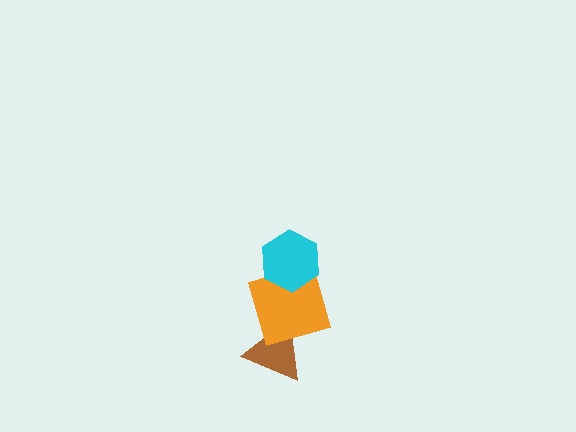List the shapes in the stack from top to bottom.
From top to bottom: the cyan hexagon, the orange square, the brown triangle.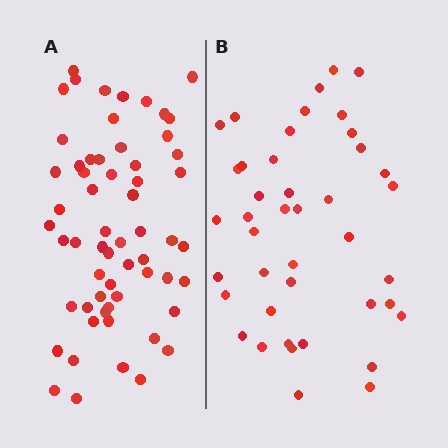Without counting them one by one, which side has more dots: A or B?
Region A (the left region) has more dots.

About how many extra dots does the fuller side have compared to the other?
Region A has approximately 20 more dots than region B.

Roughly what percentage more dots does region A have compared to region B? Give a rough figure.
About 45% more.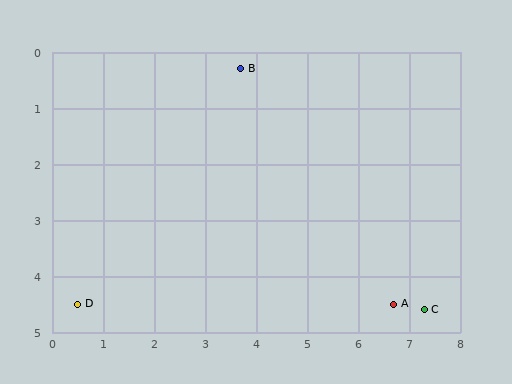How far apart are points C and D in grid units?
Points C and D are about 6.8 grid units apart.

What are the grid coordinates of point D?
Point D is at approximately (0.5, 4.5).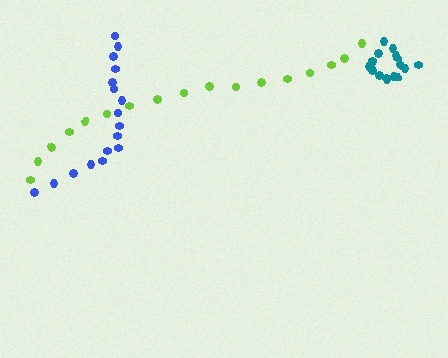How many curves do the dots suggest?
There are 3 distinct paths.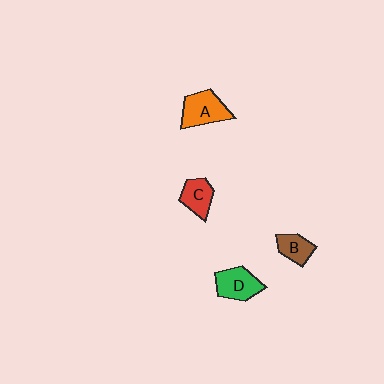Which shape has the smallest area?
Shape B (brown).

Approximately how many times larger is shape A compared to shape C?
Approximately 1.4 times.